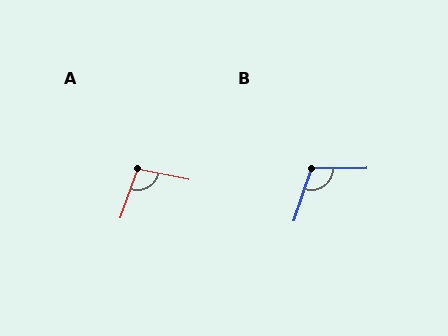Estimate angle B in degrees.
Approximately 110 degrees.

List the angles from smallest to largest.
A (97°), B (110°).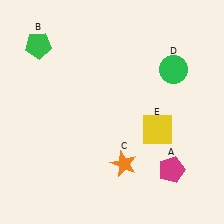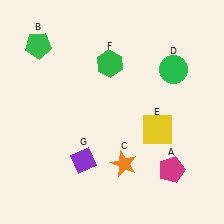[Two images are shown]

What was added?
A green hexagon (F), a purple diamond (G) were added in Image 2.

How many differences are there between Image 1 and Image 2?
There are 2 differences between the two images.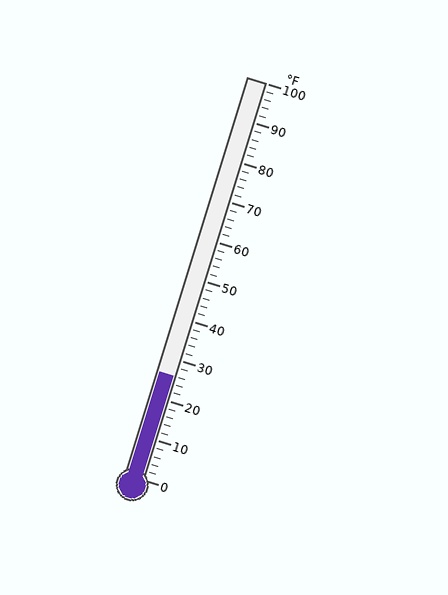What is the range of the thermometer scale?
The thermometer scale ranges from 0°F to 100°F.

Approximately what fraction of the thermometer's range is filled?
The thermometer is filled to approximately 25% of its range.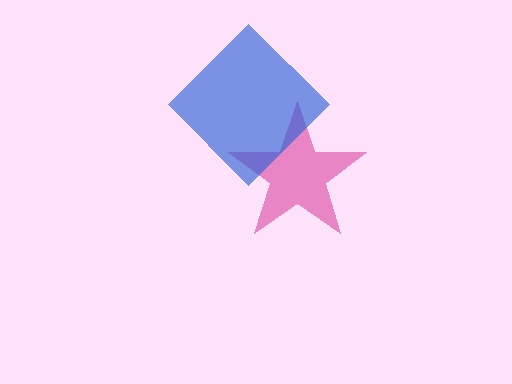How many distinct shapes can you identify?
There are 2 distinct shapes: a pink star, a blue diamond.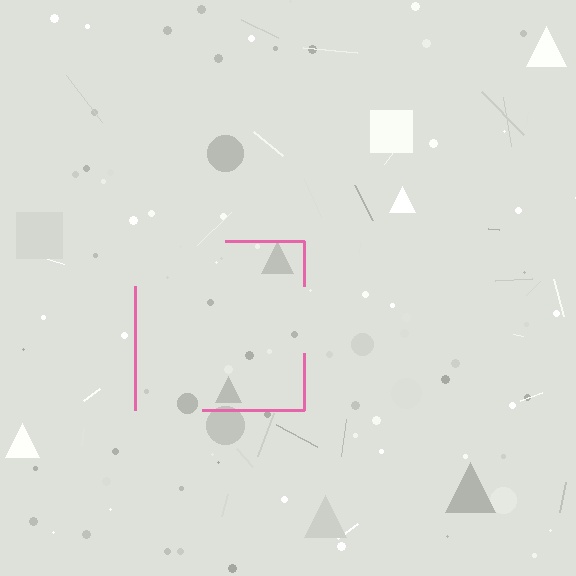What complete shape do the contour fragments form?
The contour fragments form a square.